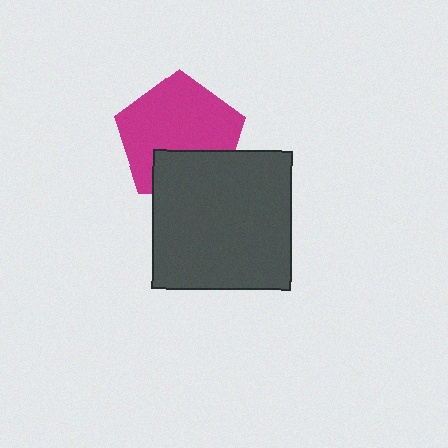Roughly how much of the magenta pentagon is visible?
Most of it is visible (roughly 70%).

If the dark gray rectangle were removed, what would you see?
You would see the complete magenta pentagon.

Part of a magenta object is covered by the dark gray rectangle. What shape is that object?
It is a pentagon.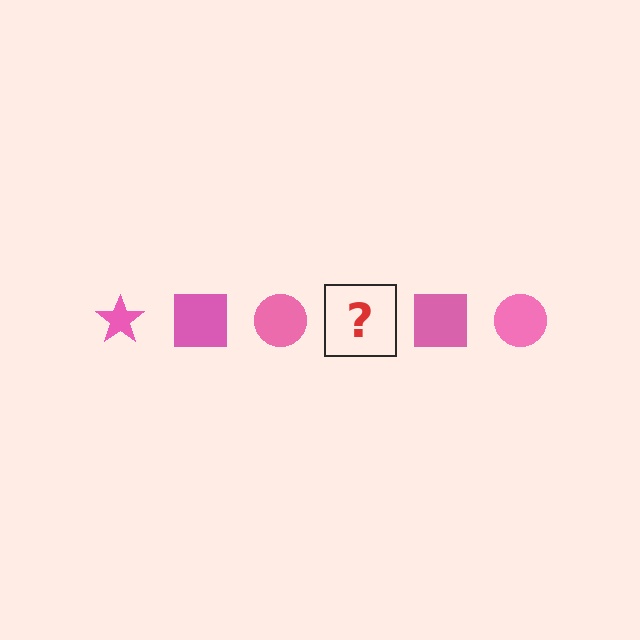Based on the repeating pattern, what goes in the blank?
The blank should be a pink star.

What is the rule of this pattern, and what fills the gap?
The rule is that the pattern cycles through star, square, circle shapes in pink. The gap should be filled with a pink star.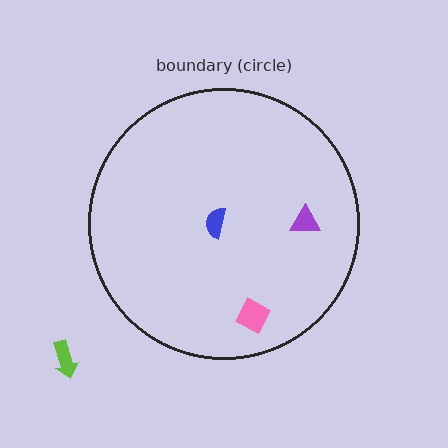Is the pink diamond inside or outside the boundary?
Inside.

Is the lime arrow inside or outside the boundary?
Outside.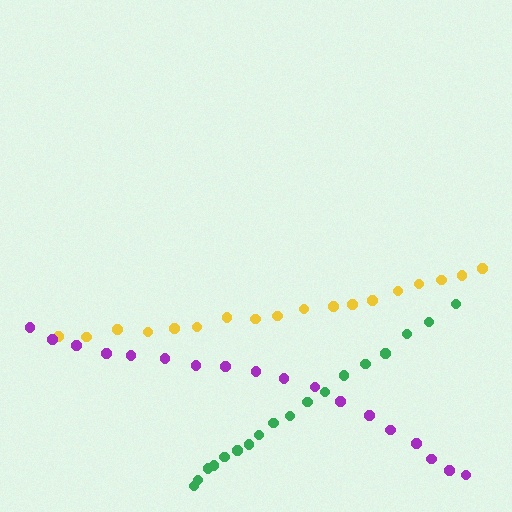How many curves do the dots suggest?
There are 3 distinct paths.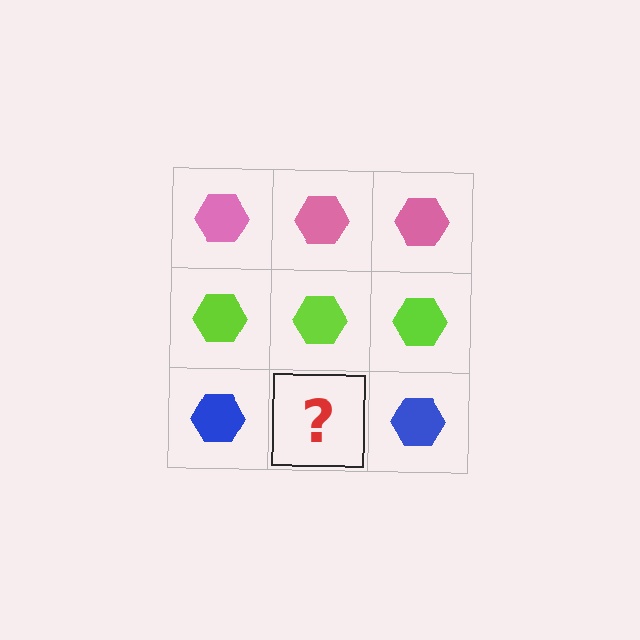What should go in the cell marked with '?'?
The missing cell should contain a blue hexagon.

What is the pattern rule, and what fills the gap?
The rule is that each row has a consistent color. The gap should be filled with a blue hexagon.